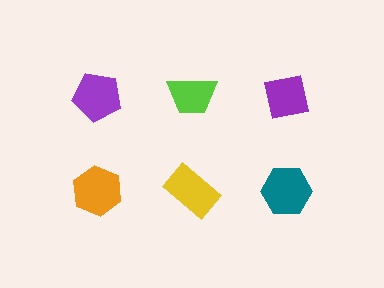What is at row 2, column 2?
A yellow rectangle.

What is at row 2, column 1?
An orange hexagon.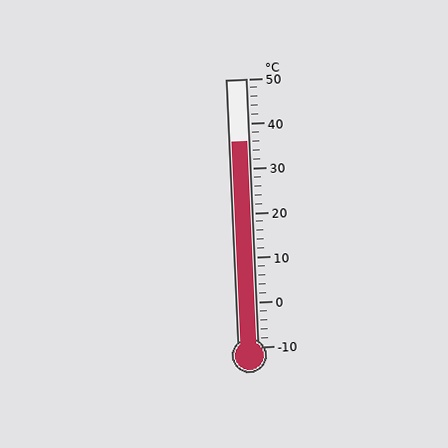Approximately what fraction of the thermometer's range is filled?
The thermometer is filled to approximately 75% of its range.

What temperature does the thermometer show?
The thermometer shows approximately 36°C.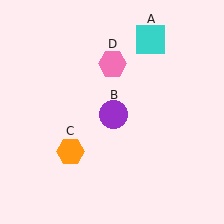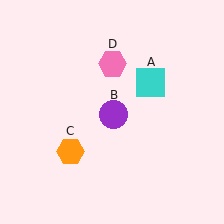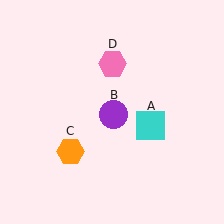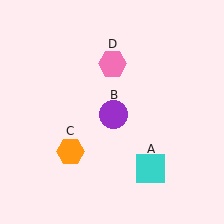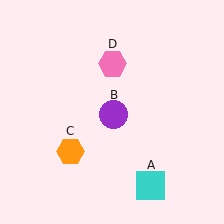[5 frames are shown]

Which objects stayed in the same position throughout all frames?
Purple circle (object B) and orange hexagon (object C) and pink hexagon (object D) remained stationary.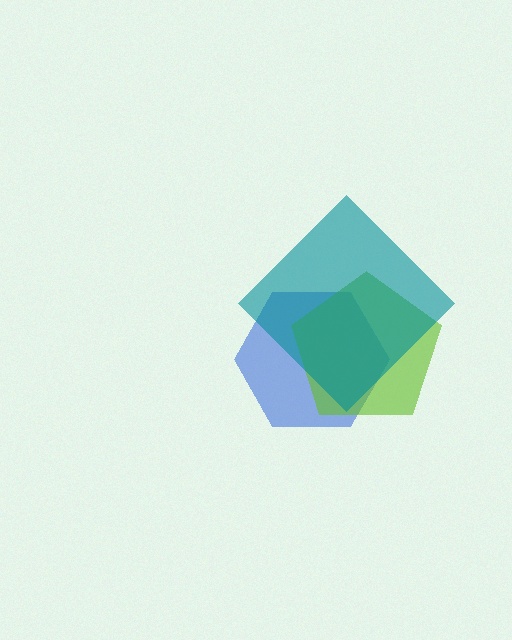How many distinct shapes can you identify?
There are 3 distinct shapes: a blue hexagon, a lime pentagon, a teal diamond.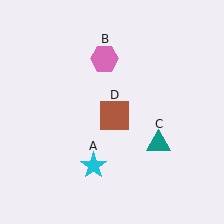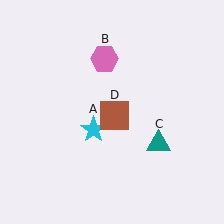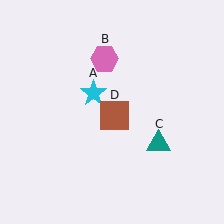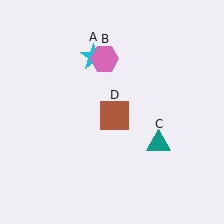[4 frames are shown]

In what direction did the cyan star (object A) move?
The cyan star (object A) moved up.